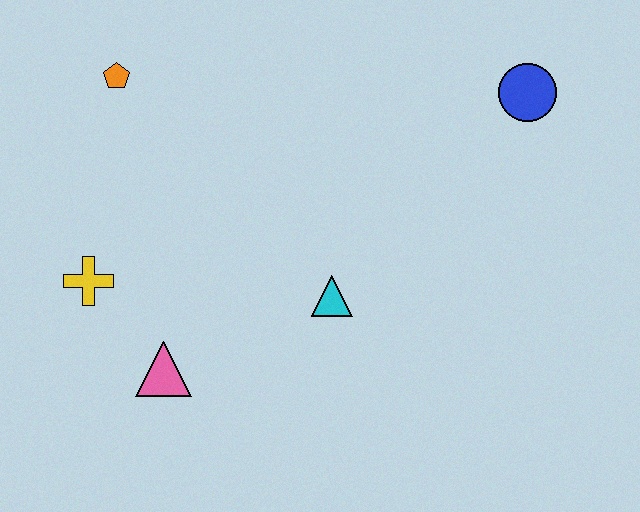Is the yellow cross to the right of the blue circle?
No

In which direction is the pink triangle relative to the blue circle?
The pink triangle is to the left of the blue circle.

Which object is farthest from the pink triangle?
The blue circle is farthest from the pink triangle.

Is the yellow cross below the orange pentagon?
Yes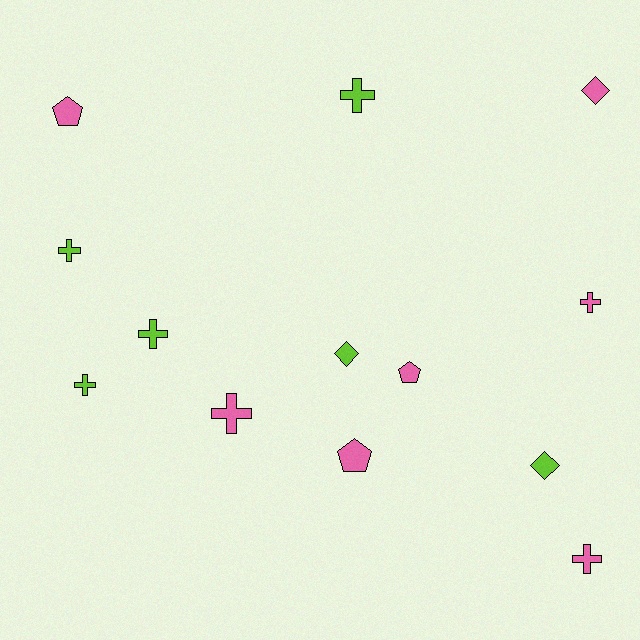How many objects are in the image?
There are 13 objects.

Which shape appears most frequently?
Cross, with 7 objects.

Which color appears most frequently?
Pink, with 7 objects.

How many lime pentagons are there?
There are no lime pentagons.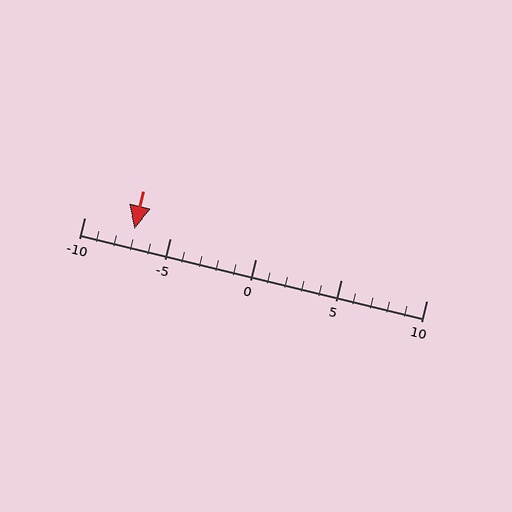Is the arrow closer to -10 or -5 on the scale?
The arrow is closer to -5.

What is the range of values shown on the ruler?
The ruler shows values from -10 to 10.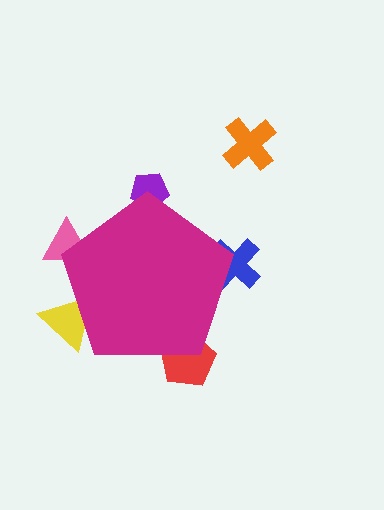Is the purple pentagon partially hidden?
Yes, the purple pentagon is partially hidden behind the magenta pentagon.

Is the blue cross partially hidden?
Yes, the blue cross is partially hidden behind the magenta pentagon.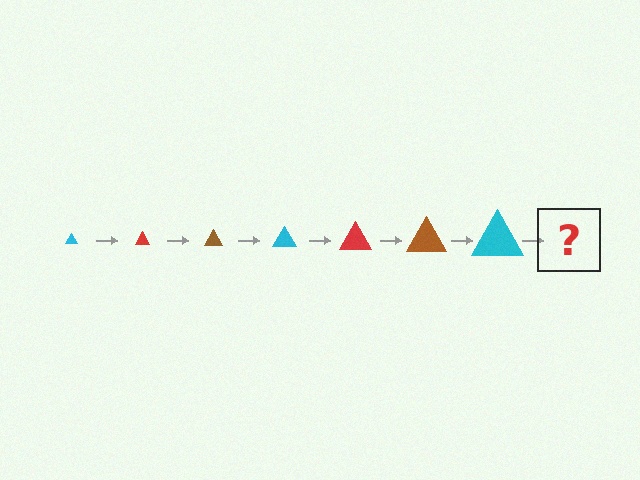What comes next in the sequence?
The next element should be a red triangle, larger than the previous one.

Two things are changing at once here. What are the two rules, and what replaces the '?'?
The two rules are that the triangle grows larger each step and the color cycles through cyan, red, and brown. The '?' should be a red triangle, larger than the previous one.